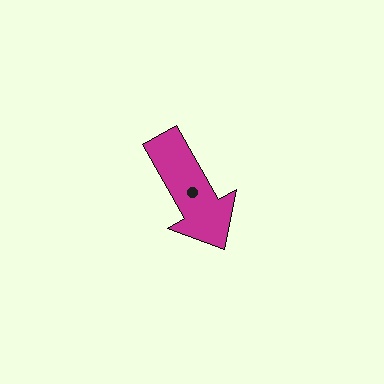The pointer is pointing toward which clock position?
Roughly 5 o'clock.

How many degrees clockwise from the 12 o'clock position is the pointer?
Approximately 150 degrees.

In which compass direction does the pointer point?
Southeast.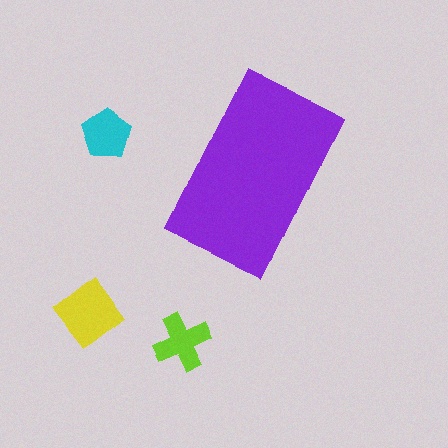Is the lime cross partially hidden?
No, the lime cross is fully visible.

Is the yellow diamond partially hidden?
No, the yellow diamond is fully visible.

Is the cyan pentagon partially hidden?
No, the cyan pentagon is fully visible.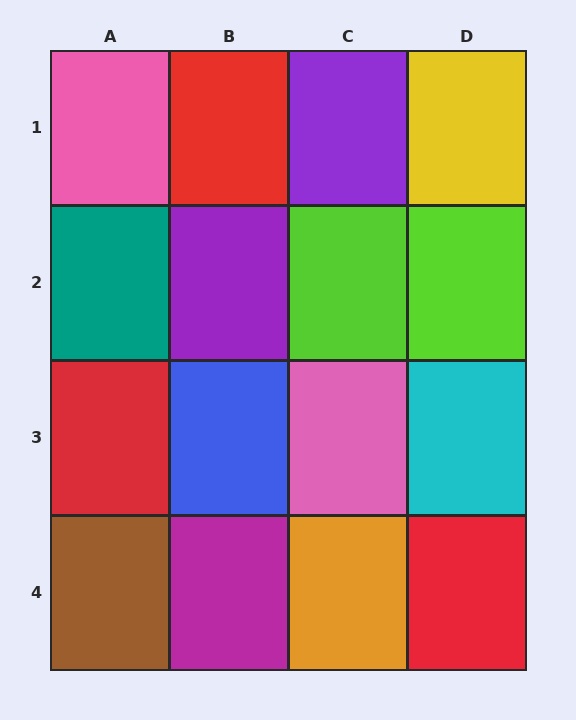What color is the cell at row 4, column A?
Brown.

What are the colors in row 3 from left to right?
Red, blue, pink, cyan.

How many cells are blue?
1 cell is blue.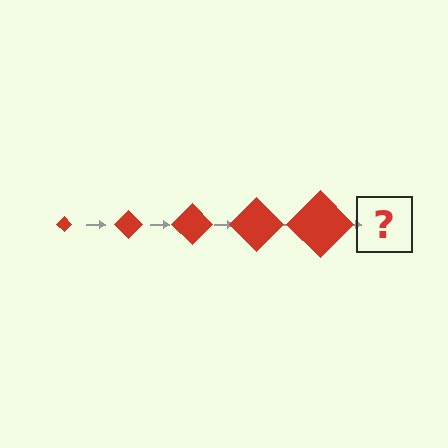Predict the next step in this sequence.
The next step is a red diamond, larger than the previous one.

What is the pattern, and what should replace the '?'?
The pattern is that the diamond gets progressively larger each step. The '?' should be a red diamond, larger than the previous one.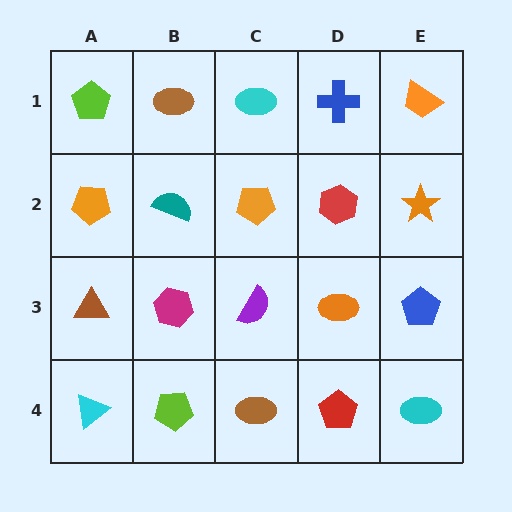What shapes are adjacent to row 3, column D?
A red hexagon (row 2, column D), a red pentagon (row 4, column D), a purple semicircle (row 3, column C), a blue pentagon (row 3, column E).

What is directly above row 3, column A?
An orange pentagon.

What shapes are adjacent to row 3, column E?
An orange star (row 2, column E), a cyan ellipse (row 4, column E), an orange ellipse (row 3, column D).